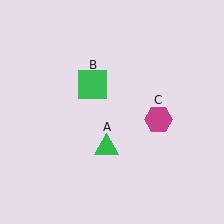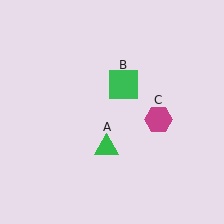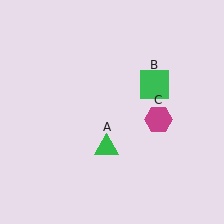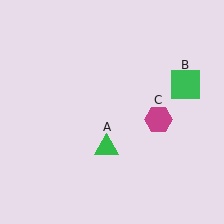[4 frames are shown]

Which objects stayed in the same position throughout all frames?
Green triangle (object A) and magenta hexagon (object C) remained stationary.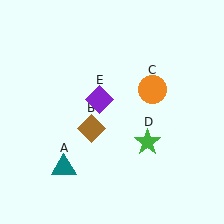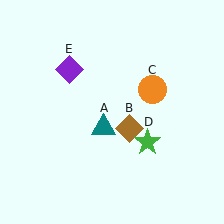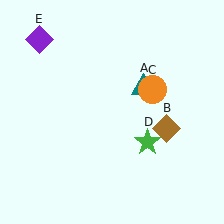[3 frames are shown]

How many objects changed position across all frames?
3 objects changed position: teal triangle (object A), brown diamond (object B), purple diamond (object E).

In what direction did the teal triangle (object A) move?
The teal triangle (object A) moved up and to the right.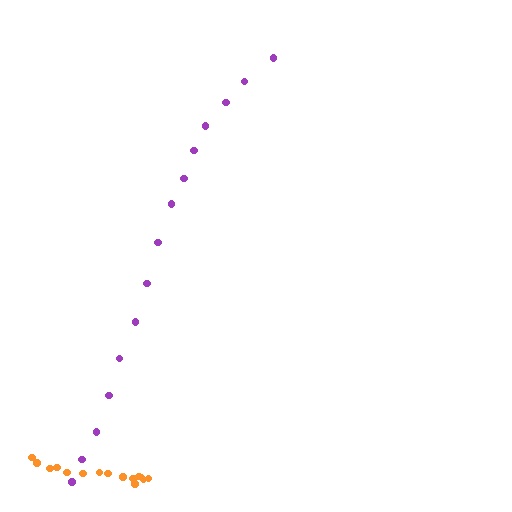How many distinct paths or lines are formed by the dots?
There are 2 distinct paths.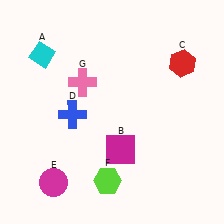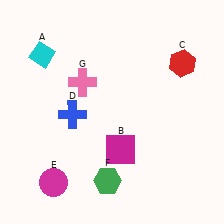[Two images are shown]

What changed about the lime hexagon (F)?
In Image 1, F is lime. In Image 2, it changed to green.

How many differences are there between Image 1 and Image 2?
There is 1 difference between the two images.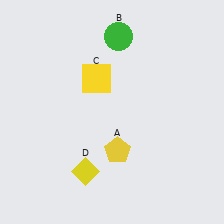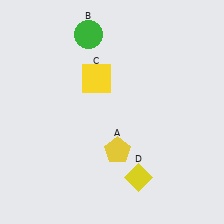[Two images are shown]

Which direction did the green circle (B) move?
The green circle (B) moved left.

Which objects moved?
The objects that moved are: the green circle (B), the yellow diamond (D).